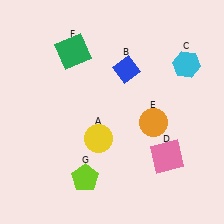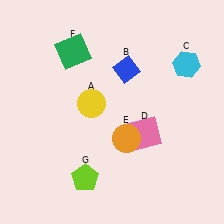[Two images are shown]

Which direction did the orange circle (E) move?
The orange circle (E) moved left.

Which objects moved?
The objects that moved are: the yellow circle (A), the pink square (D), the orange circle (E).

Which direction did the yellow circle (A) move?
The yellow circle (A) moved up.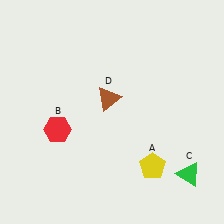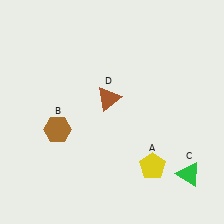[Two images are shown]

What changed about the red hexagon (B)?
In Image 1, B is red. In Image 2, it changed to brown.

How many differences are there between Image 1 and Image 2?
There is 1 difference between the two images.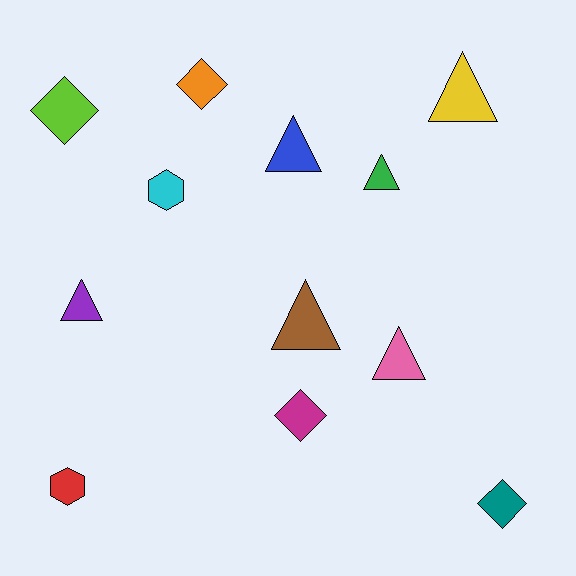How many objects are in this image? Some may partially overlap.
There are 12 objects.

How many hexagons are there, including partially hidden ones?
There are 2 hexagons.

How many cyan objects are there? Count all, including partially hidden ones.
There is 1 cyan object.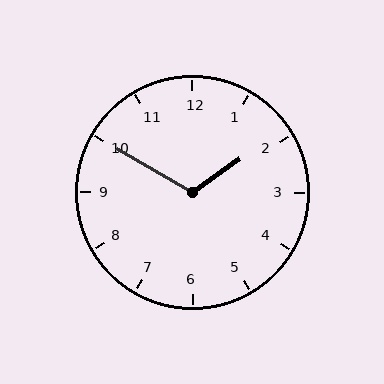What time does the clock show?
1:50.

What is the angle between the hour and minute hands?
Approximately 115 degrees.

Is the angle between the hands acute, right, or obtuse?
It is obtuse.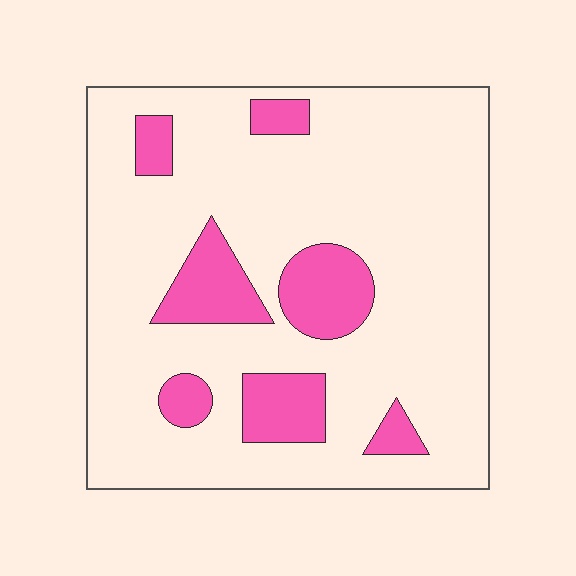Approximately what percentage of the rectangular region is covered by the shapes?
Approximately 20%.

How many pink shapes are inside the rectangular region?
7.